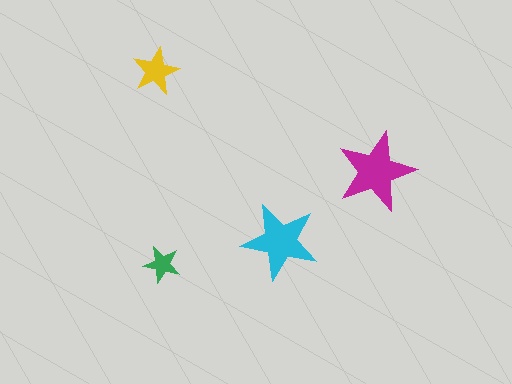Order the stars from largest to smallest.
the magenta one, the cyan one, the yellow one, the green one.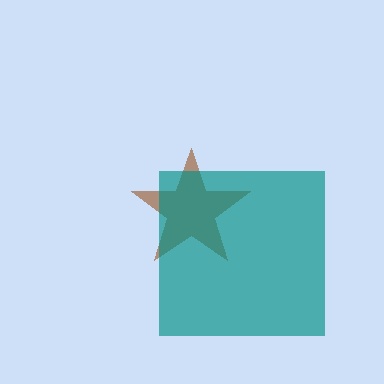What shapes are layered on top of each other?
The layered shapes are: a brown star, a teal square.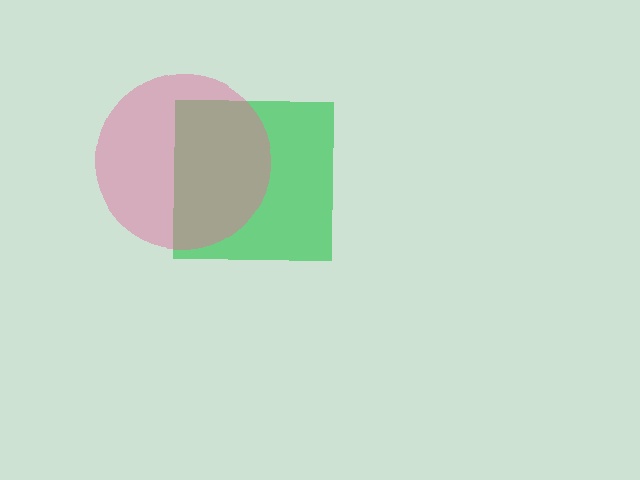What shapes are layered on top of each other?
The layered shapes are: a green square, a pink circle.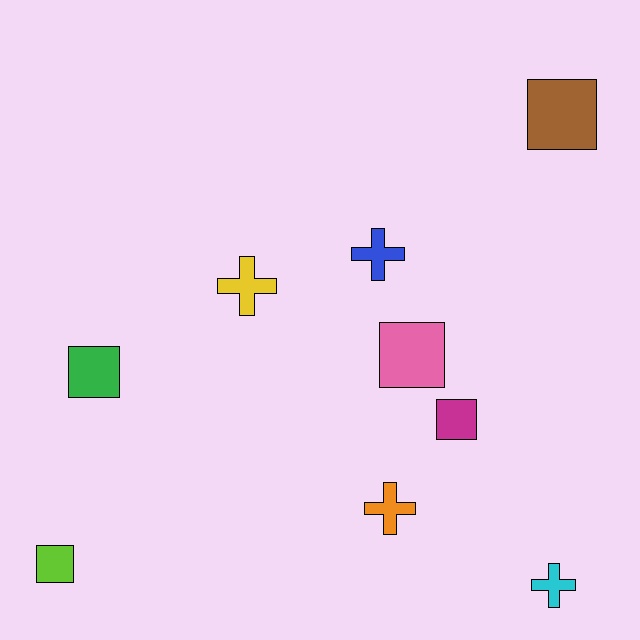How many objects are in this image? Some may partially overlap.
There are 9 objects.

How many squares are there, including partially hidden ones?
There are 5 squares.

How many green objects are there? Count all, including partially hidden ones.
There is 1 green object.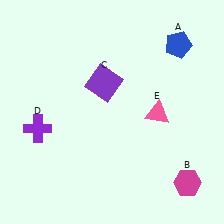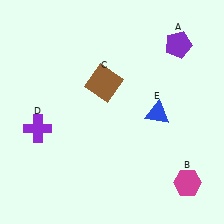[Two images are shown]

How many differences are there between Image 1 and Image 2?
There are 3 differences between the two images.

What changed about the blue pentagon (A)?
In Image 1, A is blue. In Image 2, it changed to purple.